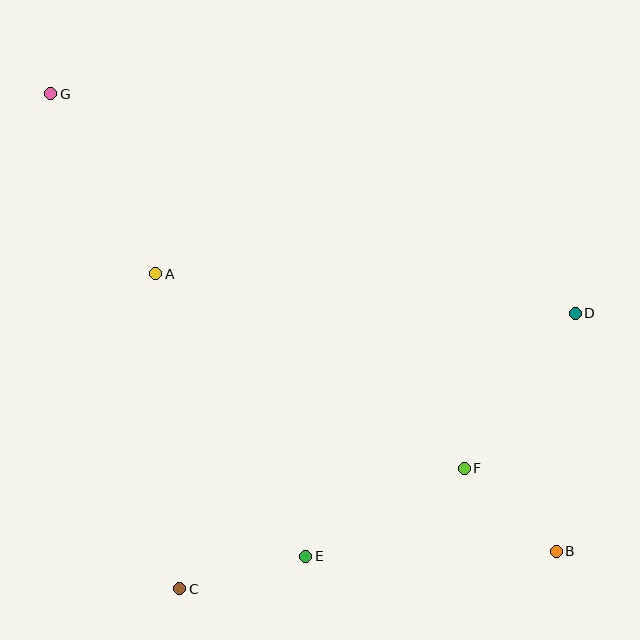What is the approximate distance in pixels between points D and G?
The distance between D and G is approximately 569 pixels.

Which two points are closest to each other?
Points B and F are closest to each other.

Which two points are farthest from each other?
Points B and G are farthest from each other.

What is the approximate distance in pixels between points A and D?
The distance between A and D is approximately 421 pixels.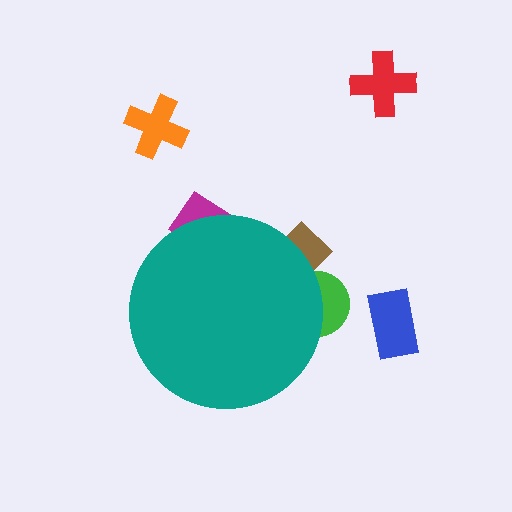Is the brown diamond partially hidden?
Yes, the brown diamond is partially hidden behind the teal circle.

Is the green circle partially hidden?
Yes, the green circle is partially hidden behind the teal circle.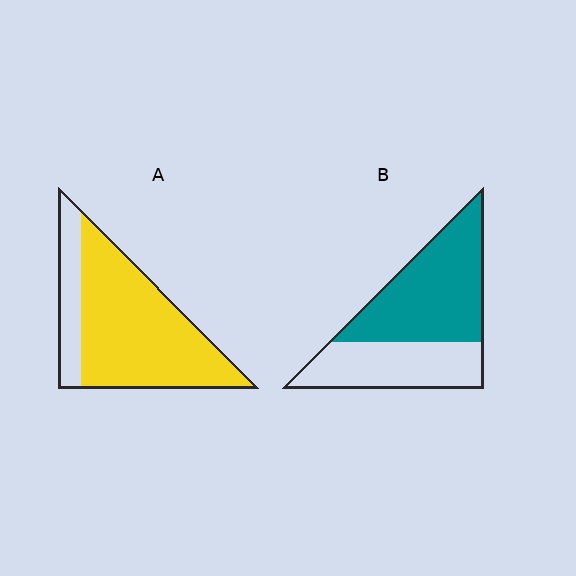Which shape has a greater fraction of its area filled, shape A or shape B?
Shape A.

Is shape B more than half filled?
Yes.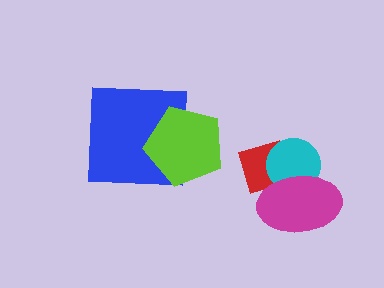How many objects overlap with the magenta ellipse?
2 objects overlap with the magenta ellipse.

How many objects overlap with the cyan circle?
2 objects overlap with the cyan circle.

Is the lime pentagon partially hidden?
No, no other shape covers it.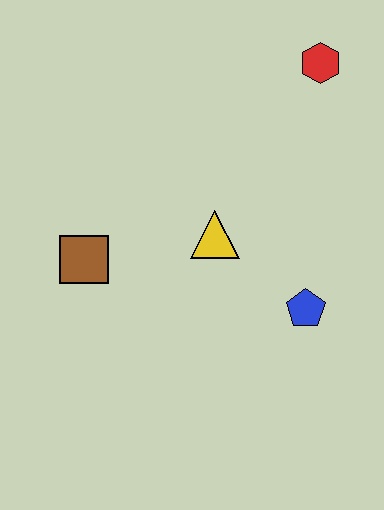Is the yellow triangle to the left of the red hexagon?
Yes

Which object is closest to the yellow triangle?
The blue pentagon is closest to the yellow triangle.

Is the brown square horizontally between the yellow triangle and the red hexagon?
No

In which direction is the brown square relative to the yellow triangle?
The brown square is to the left of the yellow triangle.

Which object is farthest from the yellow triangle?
The red hexagon is farthest from the yellow triangle.